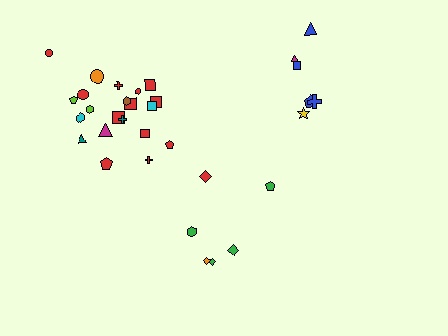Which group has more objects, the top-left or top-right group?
The top-left group.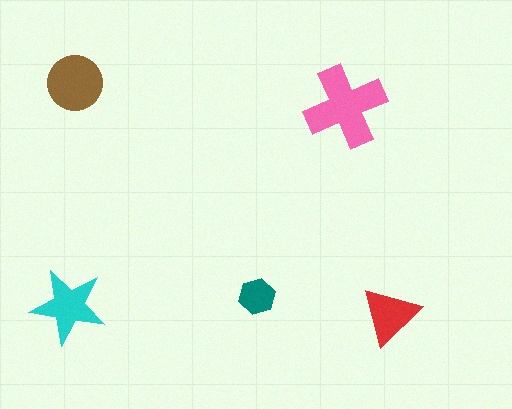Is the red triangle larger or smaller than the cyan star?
Smaller.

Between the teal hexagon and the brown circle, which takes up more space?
The brown circle.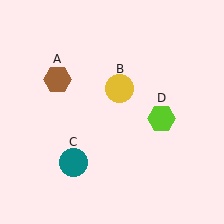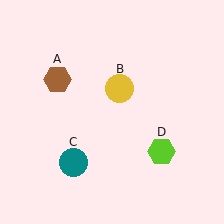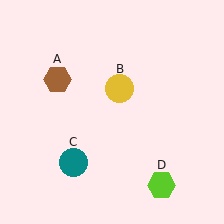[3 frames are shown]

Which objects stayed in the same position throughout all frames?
Brown hexagon (object A) and yellow circle (object B) and teal circle (object C) remained stationary.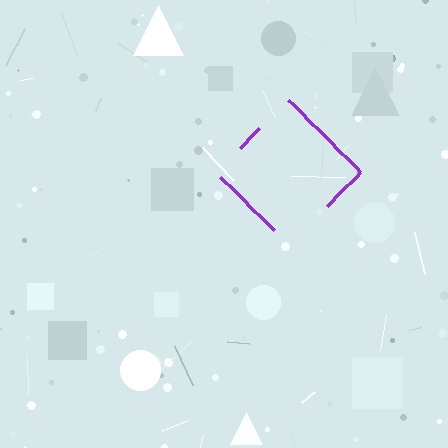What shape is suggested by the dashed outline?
The dashed outline suggests a diamond.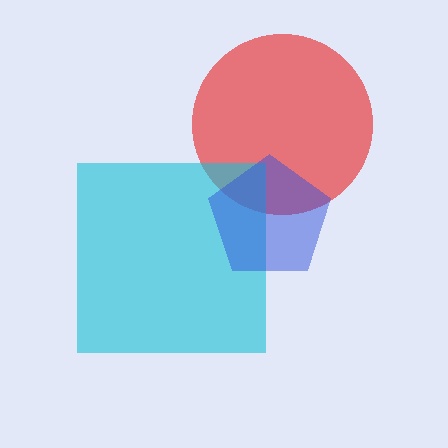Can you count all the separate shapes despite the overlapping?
Yes, there are 3 separate shapes.